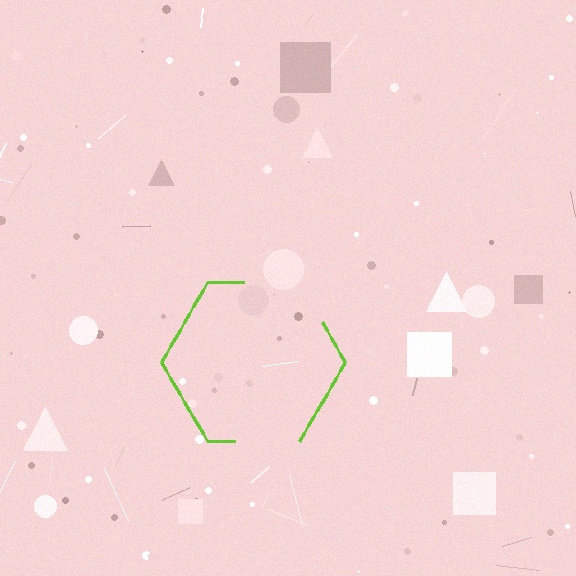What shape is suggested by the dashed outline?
The dashed outline suggests a hexagon.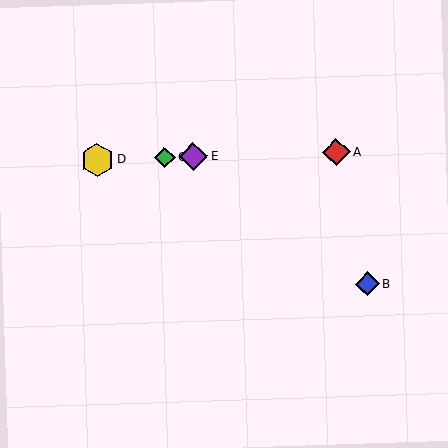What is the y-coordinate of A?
Object A is at y≈152.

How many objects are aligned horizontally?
4 objects (A, C, D, E) are aligned horizontally.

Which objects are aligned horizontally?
Objects A, C, D, E are aligned horizontally.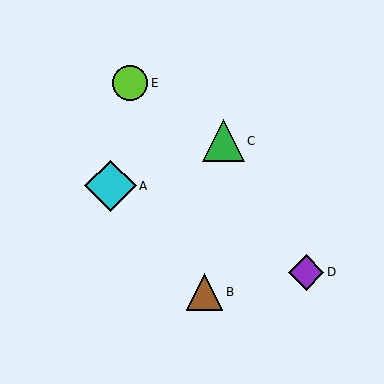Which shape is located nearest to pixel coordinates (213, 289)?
The brown triangle (labeled B) at (205, 292) is nearest to that location.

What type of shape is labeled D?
Shape D is a purple diamond.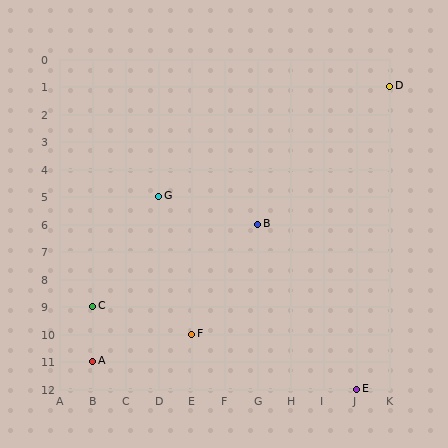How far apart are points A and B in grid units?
Points A and B are 5 columns and 5 rows apart (about 7.1 grid units diagonally).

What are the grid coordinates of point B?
Point B is at grid coordinates (G, 6).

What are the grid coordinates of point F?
Point F is at grid coordinates (E, 10).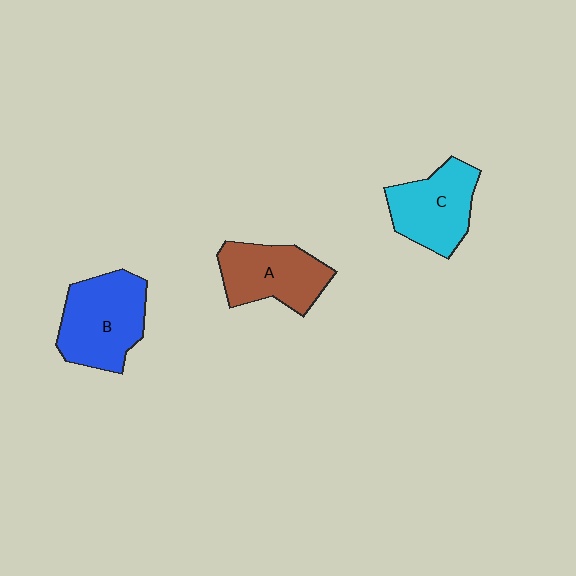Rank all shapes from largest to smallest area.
From largest to smallest: B (blue), A (brown), C (cyan).